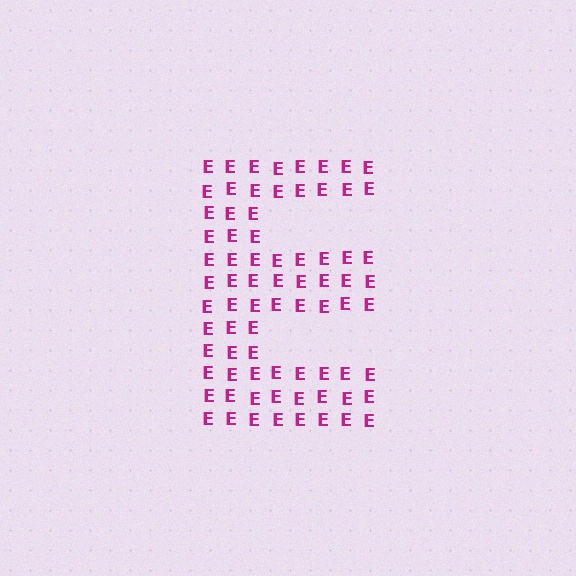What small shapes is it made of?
It is made of small letter E's.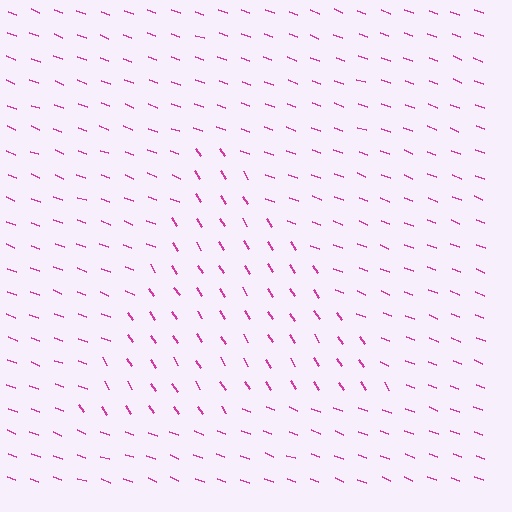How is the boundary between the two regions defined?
The boundary is defined purely by a change in line orientation (approximately 38 degrees difference). All lines are the same color and thickness.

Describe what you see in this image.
The image is filled with small magenta line segments. A triangle region in the image has lines oriented differently from the surrounding lines, creating a visible texture boundary.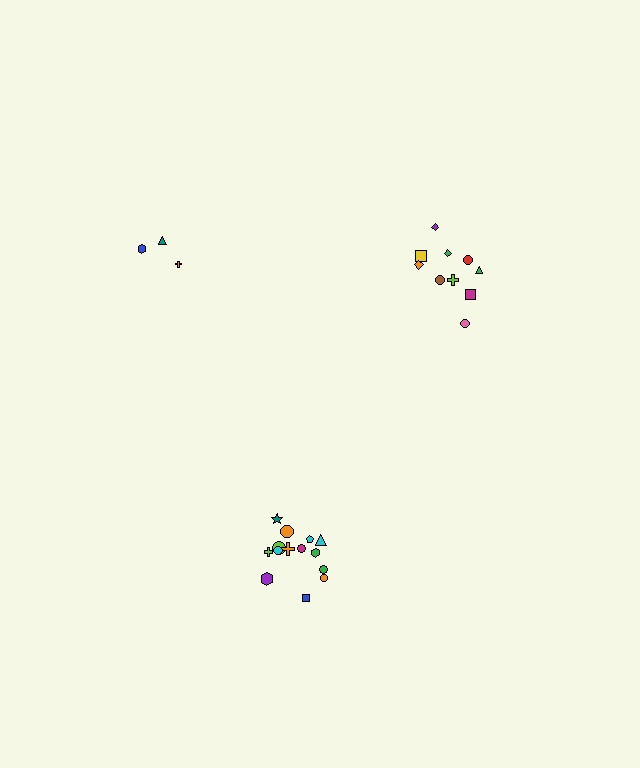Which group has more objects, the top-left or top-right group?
The top-right group.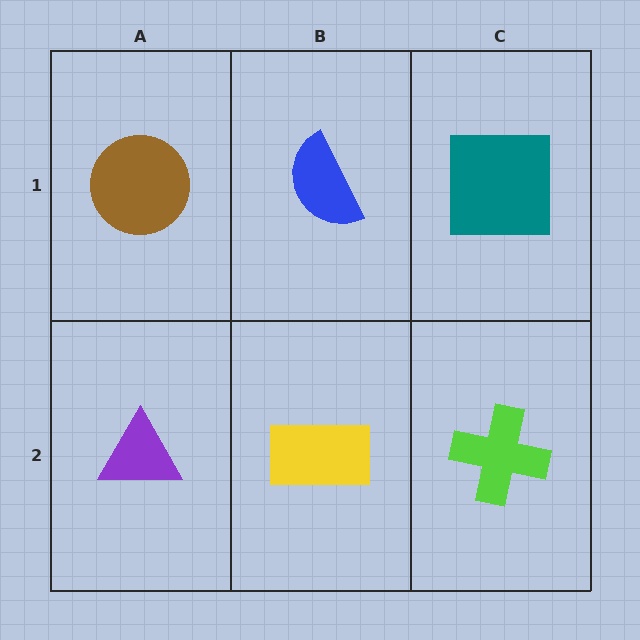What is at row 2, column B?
A yellow rectangle.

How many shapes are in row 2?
3 shapes.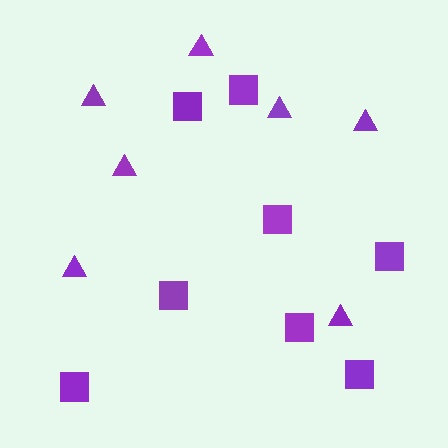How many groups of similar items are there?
There are 2 groups: one group of triangles (7) and one group of squares (8).